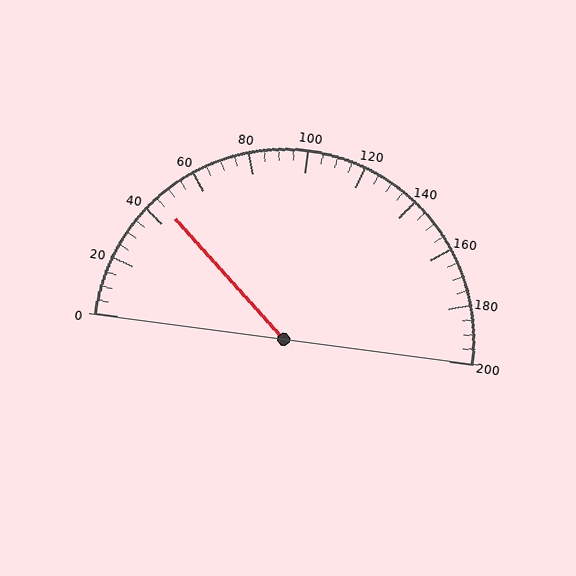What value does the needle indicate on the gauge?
The needle indicates approximately 45.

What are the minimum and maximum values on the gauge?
The gauge ranges from 0 to 200.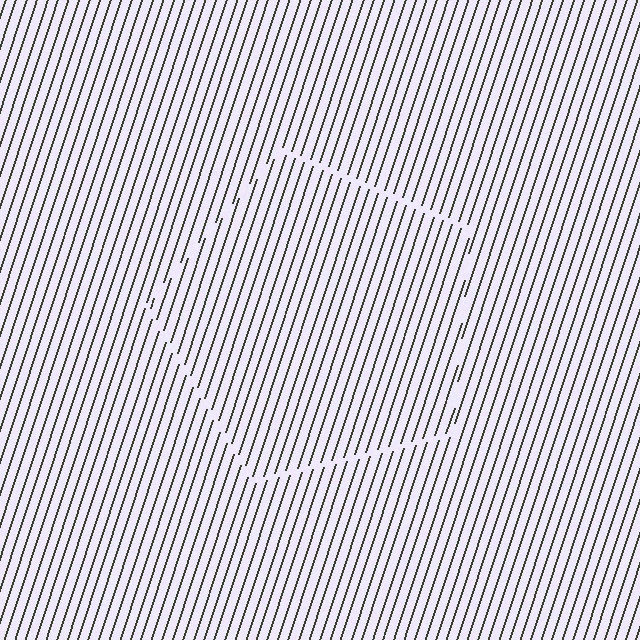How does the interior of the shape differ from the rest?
The interior of the shape contains the same grating, shifted by half a period — the contour is defined by the phase discontinuity where line-ends from the inner and outer gratings abut.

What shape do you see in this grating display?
An illusory pentagon. The interior of the shape contains the same grating, shifted by half a period — the contour is defined by the phase discontinuity where line-ends from the inner and outer gratings abut.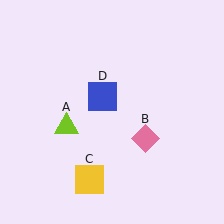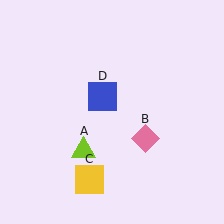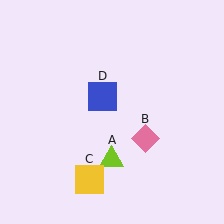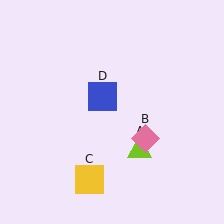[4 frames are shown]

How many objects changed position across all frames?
1 object changed position: lime triangle (object A).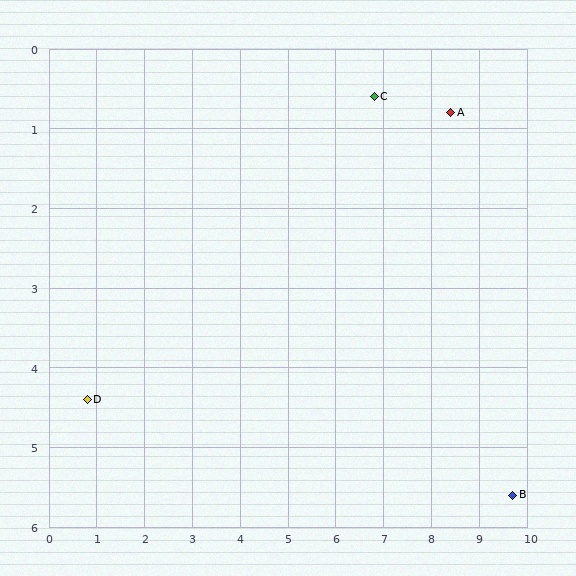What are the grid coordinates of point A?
Point A is at approximately (8.4, 0.8).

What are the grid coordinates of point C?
Point C is at approximately (6.8, 0.6).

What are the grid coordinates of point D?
Point D is at approximately (0.8, 4.4).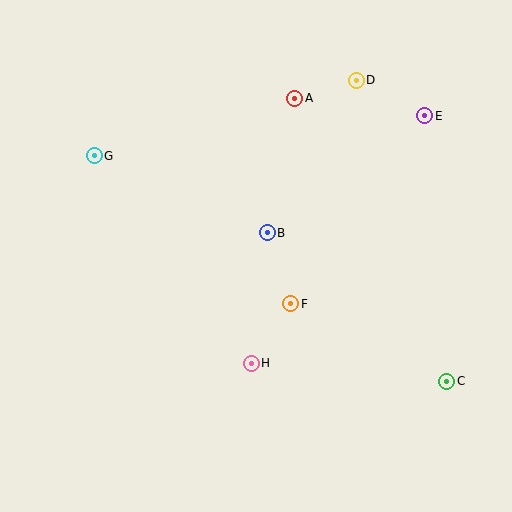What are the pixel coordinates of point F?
Point F is at (291, 304).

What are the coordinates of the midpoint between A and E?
The midpoint between A and E is at (360, 107).